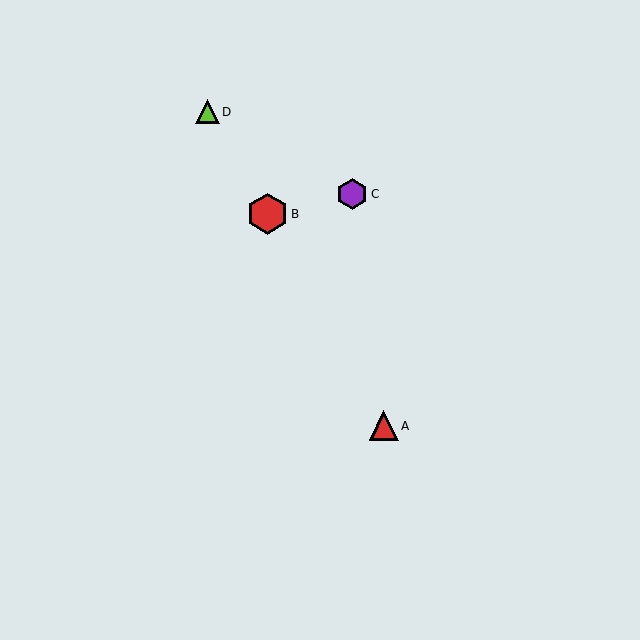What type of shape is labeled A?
Shape A is a red triangle.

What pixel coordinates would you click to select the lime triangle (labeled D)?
Click at (207, 112) to select the lime triangle D.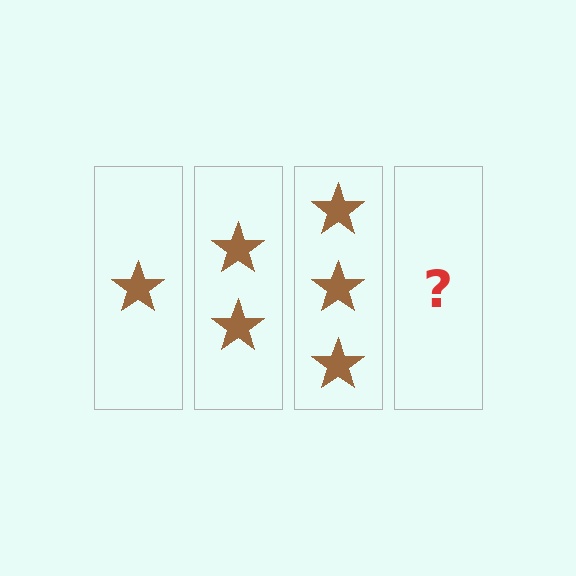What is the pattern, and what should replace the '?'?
The pattern is that each step adds one more star. The '?' should be 4 stars.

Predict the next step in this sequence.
The next step is 4 stars.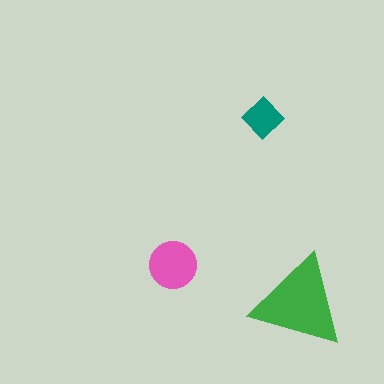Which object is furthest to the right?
The green triangle is rightmost.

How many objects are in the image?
There are 3 objects in the image.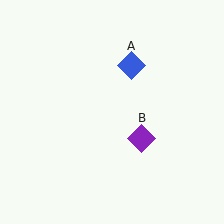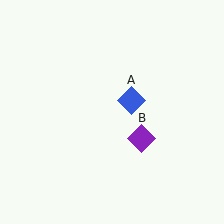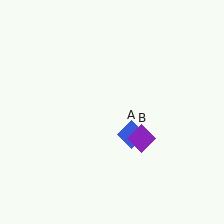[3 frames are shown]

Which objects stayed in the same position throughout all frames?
Purple diamond (object B) remained stationary.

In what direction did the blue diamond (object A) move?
The blue diamond (object A) moved down.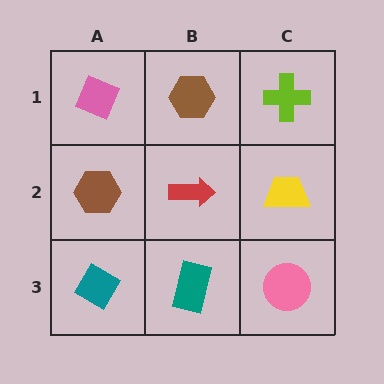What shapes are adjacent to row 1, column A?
A brown hexagon (row 2, column A), a brown hexagon (row 1, column B).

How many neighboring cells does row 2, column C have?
3.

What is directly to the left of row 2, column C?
A red arrow.